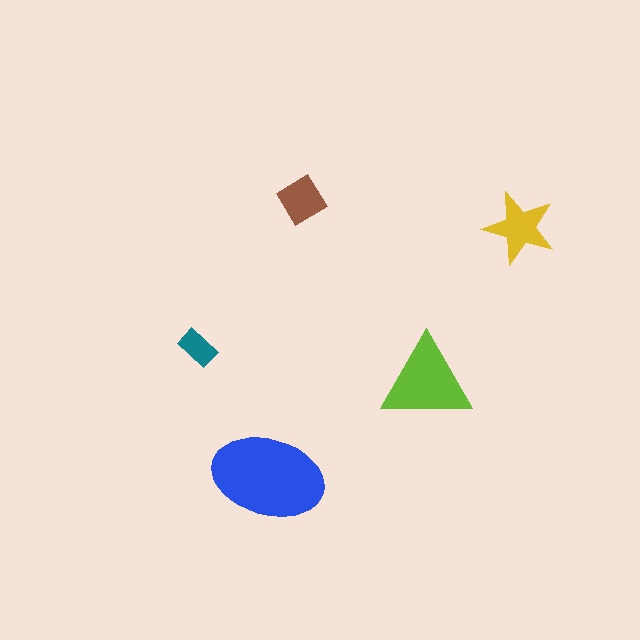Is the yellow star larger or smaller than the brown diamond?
Larger.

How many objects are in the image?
There are 5 objects in the image.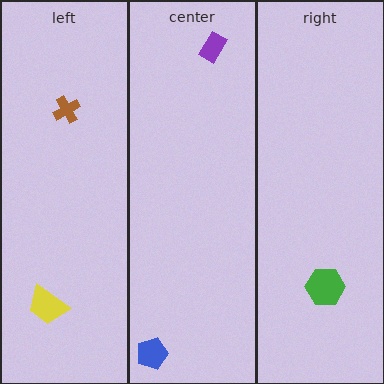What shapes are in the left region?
The brown cross, the yellow trapezoid.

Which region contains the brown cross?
The left region.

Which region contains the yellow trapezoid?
The left region.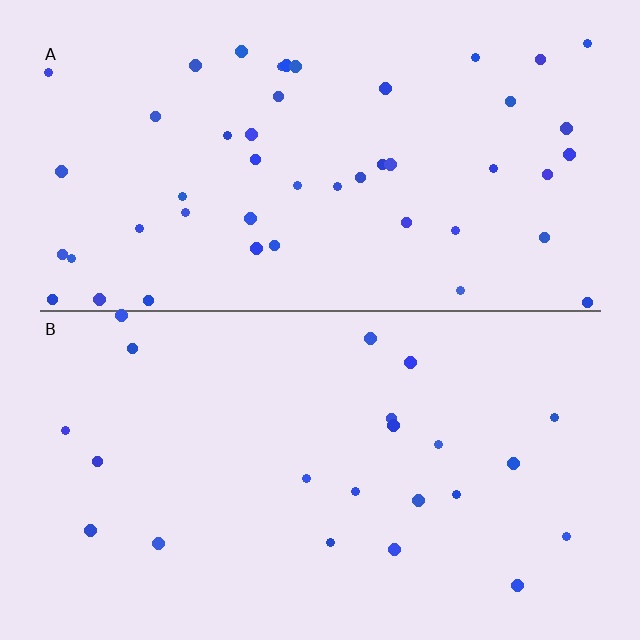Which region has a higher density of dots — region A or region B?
A (the top).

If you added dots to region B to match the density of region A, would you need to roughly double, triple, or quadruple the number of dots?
Approximately double.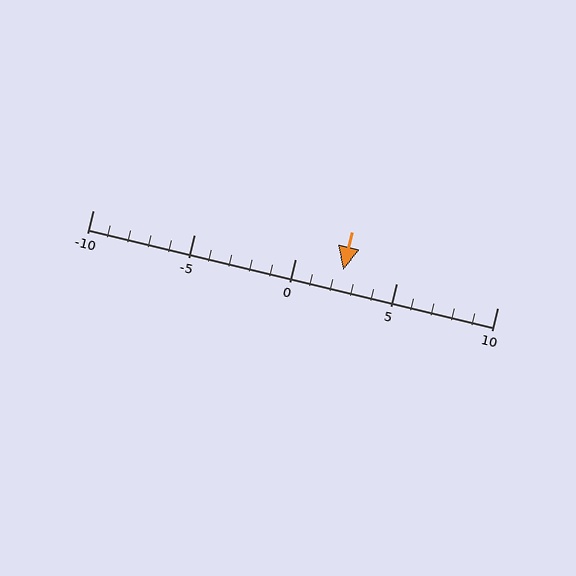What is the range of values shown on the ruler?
The ruler shows values from -10 to 10.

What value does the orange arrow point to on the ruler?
The orange arrow points to approximately 2.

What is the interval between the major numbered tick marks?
The major tick marks are spaced 5 units apart.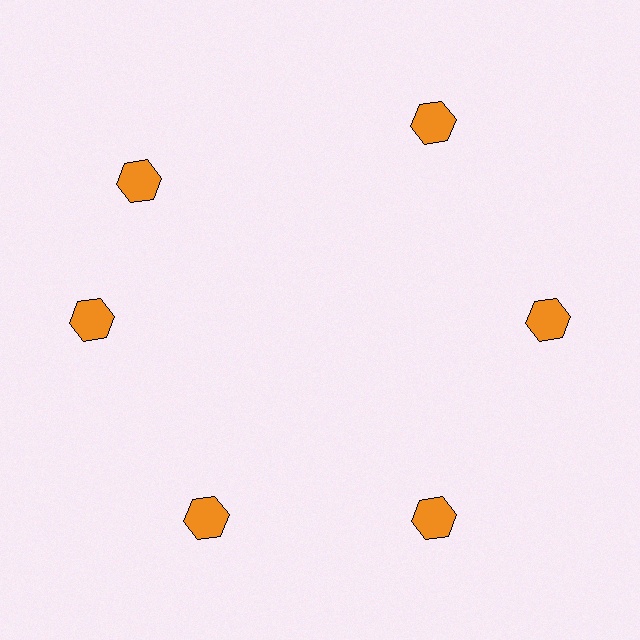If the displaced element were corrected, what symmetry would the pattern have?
It would have 6-fold rotational symmetry — the pattern would map onto itself every 60 degrees.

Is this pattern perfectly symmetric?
No. The 6 orange hexagons are arranged in a ring, but one element near the 11 o'clock position is rotated out of alignment along the ring, breaking the 6-fold rotational symmetry.